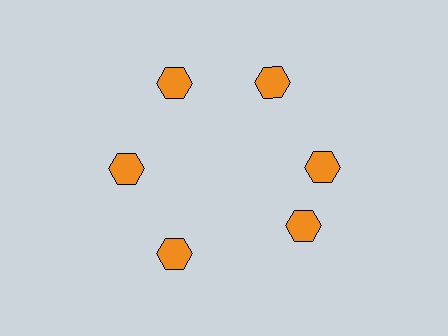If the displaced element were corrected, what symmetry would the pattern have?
It would have 6-fold rotational symmetry — the pattern would map onto itself every 60 degrees.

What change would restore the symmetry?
The symmetry would be restored by rotating it back into even spacing with its neighbors so that all 6 hexagons sit at equal angles and equal distance from the center.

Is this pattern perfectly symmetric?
No. The 6 orange hexagons are arranged in a ring, but one element near the 5 o'clock position is rotated out of alignment along the ring, breaking the 6-fold rotational symmetry.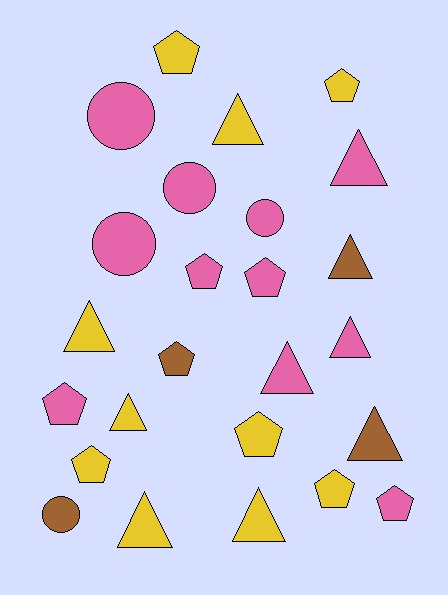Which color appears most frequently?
Pink, with 11 objects.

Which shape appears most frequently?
Pentagon, with 10 objects.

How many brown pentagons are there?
There is 1 brown pentagon.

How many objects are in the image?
There are 25 objects.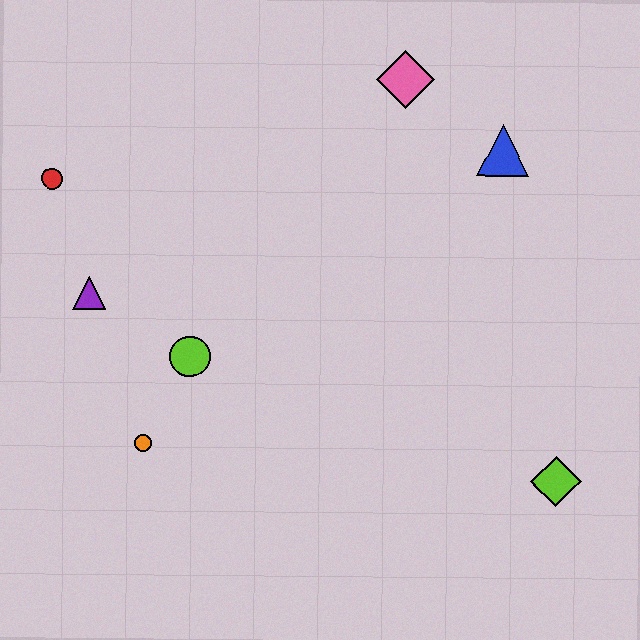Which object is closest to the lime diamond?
The blue triangle is closest to the lime diamond.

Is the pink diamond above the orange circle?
Yes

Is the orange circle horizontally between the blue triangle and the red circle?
Yes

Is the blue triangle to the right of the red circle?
Yes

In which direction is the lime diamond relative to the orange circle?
The lime diamond is to the right of the orange circle.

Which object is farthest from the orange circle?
The blue triangle is farthest from the orange circle.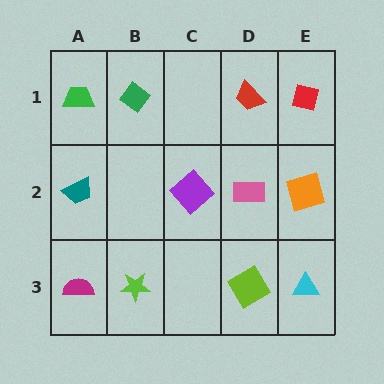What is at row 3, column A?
A magenta semicircle.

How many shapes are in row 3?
4 shapes.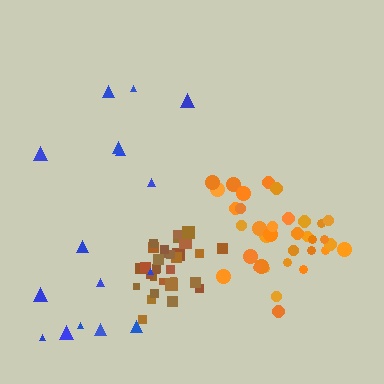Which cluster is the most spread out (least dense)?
Blue.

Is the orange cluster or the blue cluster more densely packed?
Orange.